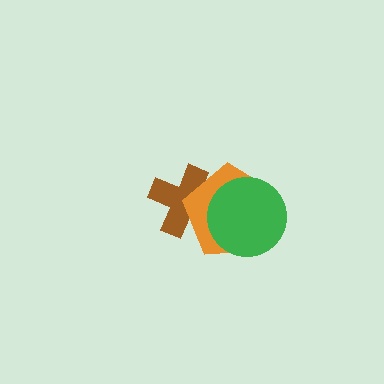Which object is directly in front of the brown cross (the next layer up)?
The orange pentagon is directly in front of the brown cross.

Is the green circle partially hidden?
No, no other shape covers it.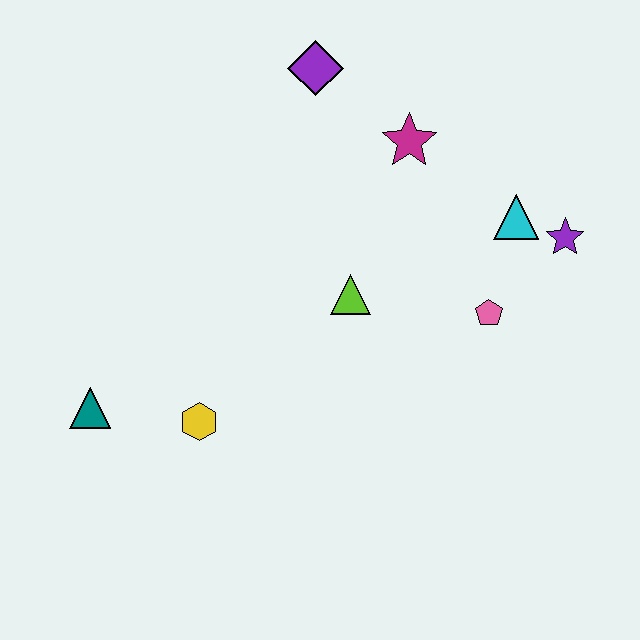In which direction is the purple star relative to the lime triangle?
The purple star is to the right of the lime triangle.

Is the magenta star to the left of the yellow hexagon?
No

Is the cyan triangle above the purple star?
Yes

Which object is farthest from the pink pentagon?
The teal triangle is farthest from the pink pentagon.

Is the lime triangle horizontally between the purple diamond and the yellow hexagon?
No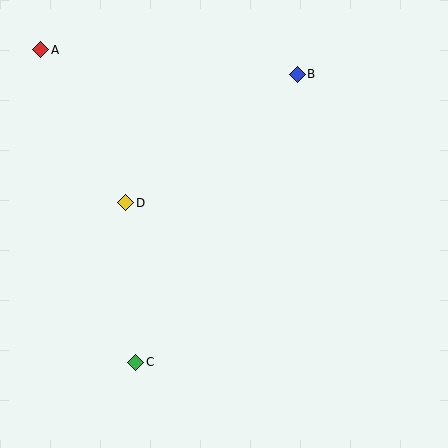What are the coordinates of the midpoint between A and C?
The midpoint between A and C is at (88, 206).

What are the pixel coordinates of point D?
Point D is at (126, 203).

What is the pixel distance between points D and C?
The distance between D and C is 160 pixels.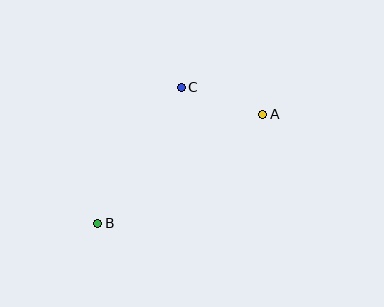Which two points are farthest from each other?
Points A and B are farthest from each other.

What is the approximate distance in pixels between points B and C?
The distance between B and C is approximately 160 pixels.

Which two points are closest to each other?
Points A and C are closest to each other.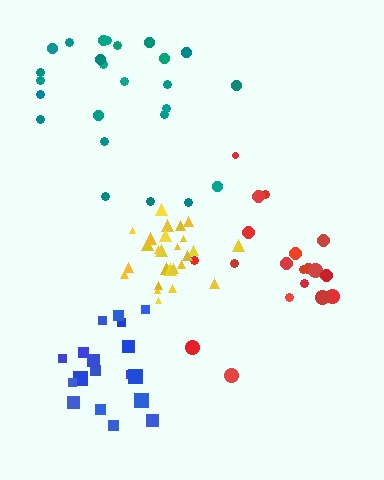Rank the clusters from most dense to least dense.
yellow, blue, red, teal.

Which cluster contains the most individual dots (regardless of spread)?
Yellow (27).